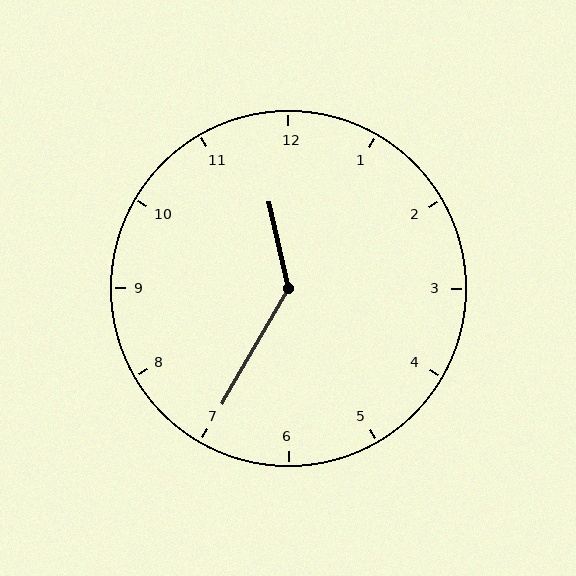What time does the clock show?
11:35.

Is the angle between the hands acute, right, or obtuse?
It is obtuse.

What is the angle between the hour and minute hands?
Approximately 138 degrees.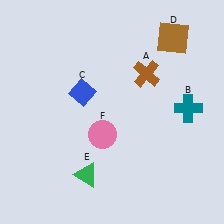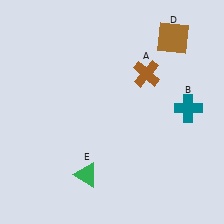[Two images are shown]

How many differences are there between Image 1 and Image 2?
There are 2 differences between the two images.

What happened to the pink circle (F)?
The pink circle (F) was removed in Image 2. It was in the bottom-left area of Image 1.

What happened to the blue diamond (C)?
The blue diamond (C) was removed in Image 2. It was in the top-left area of Image 1.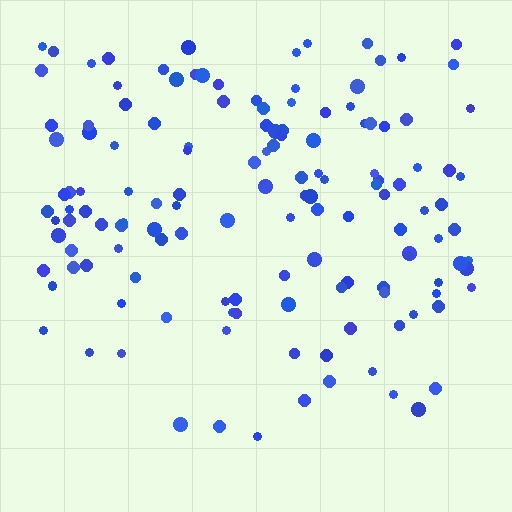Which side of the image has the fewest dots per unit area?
The bottom.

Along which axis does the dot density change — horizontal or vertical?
Vertical.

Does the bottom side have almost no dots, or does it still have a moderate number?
Still a moderate number, just noticeably fewer than the top.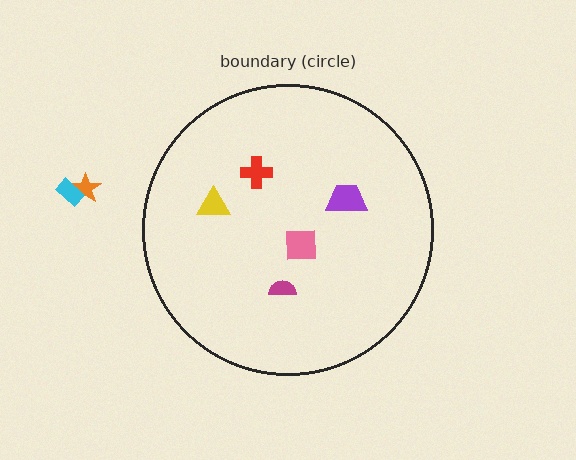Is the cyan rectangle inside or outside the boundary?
Outside.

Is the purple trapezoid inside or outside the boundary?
Inside.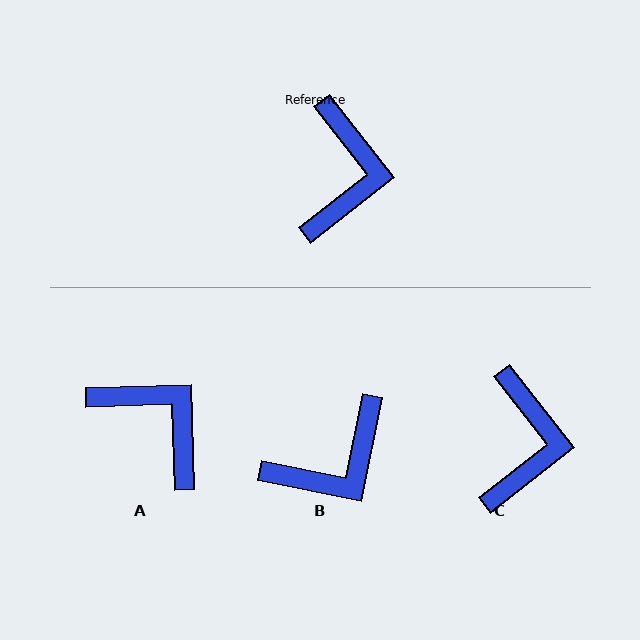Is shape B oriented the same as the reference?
No, it is off by about 49 degrees.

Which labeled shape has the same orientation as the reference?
C.